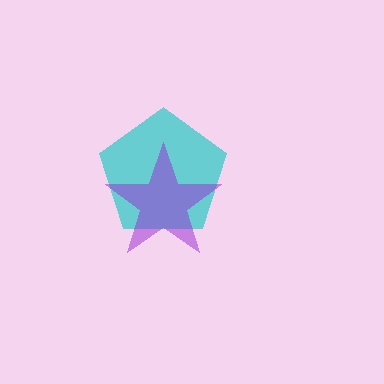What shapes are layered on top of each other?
The layered shapes are: a cyan pentagon, a purple star.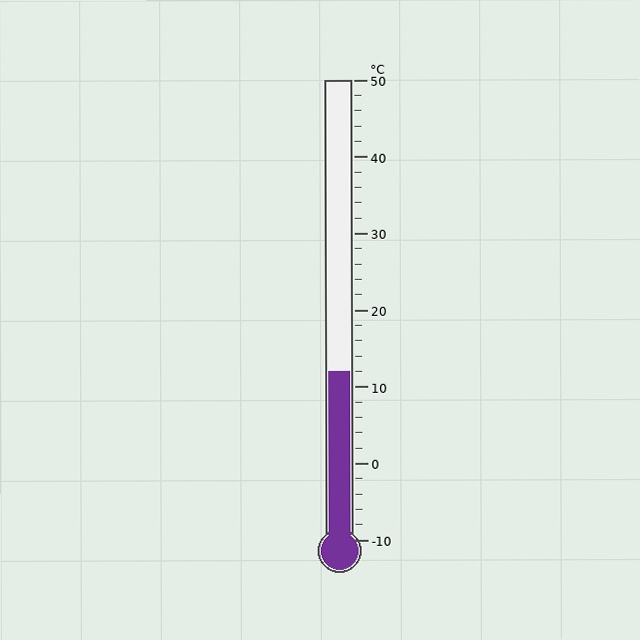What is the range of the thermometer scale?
The thermometer scale ranges from -10°C to 50°C.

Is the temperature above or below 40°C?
The temperature is below 40°C.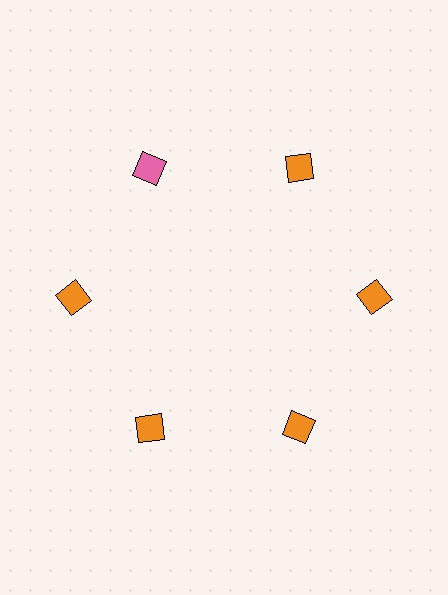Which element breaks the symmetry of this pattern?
The pink square at roughly the 11 o'clock position breaks the symmetry. All other shapes are orange squares.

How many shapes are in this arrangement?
There are 6 shapes arranged in a ring pattern.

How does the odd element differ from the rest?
It has a different color: pink instead of orange.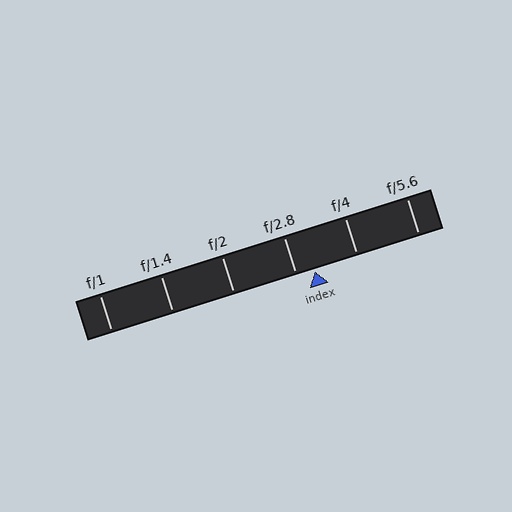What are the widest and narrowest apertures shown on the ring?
The widest aperture shown is f/1 and the narrowest is f/5.6.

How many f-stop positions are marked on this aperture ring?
There are 6 f-stop positions marked.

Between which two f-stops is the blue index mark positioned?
The index mark is between f/2.8 and f/4.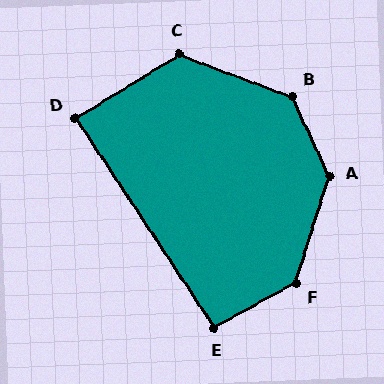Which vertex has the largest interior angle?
A, at approximately 138 degrees.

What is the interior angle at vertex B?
Approximately 136 degrees (obtuse).